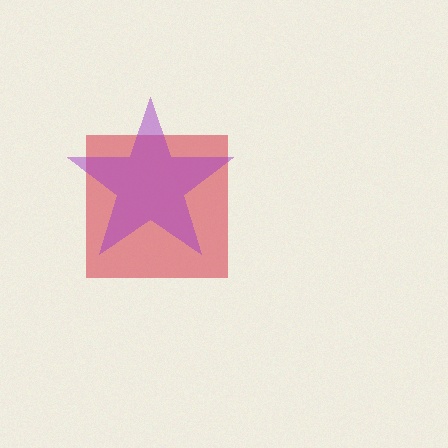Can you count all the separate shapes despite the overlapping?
Yes, there are 2 separate shapes.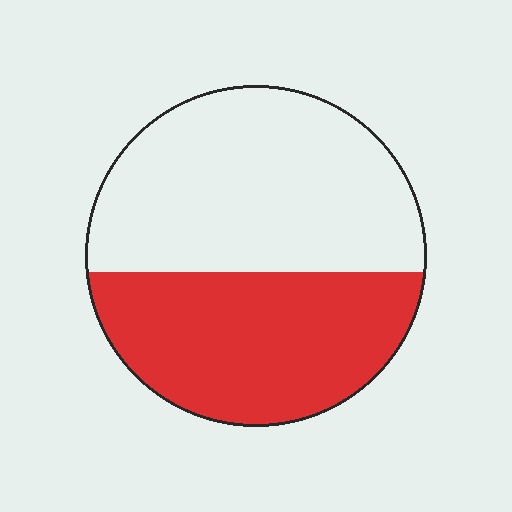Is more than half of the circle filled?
No.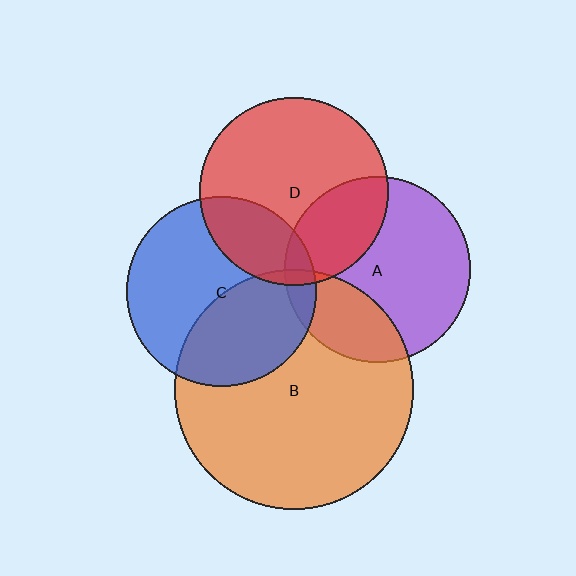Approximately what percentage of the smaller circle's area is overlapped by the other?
Approximately 10%.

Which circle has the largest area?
Circle B (orange).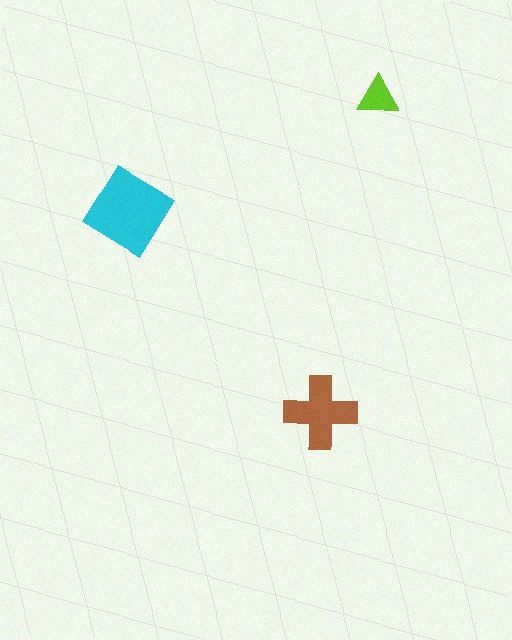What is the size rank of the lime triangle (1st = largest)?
3rd.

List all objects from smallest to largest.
The lime triangle, the brown cross, the cyan diamond.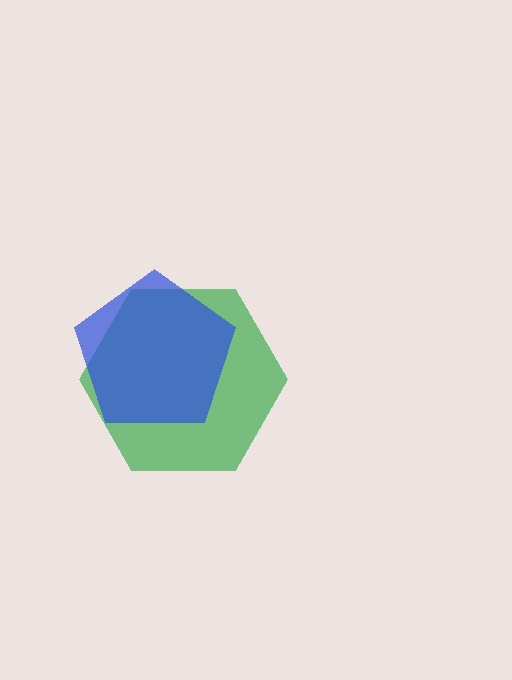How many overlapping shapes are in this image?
There are 2 overlapping shapes in the image.